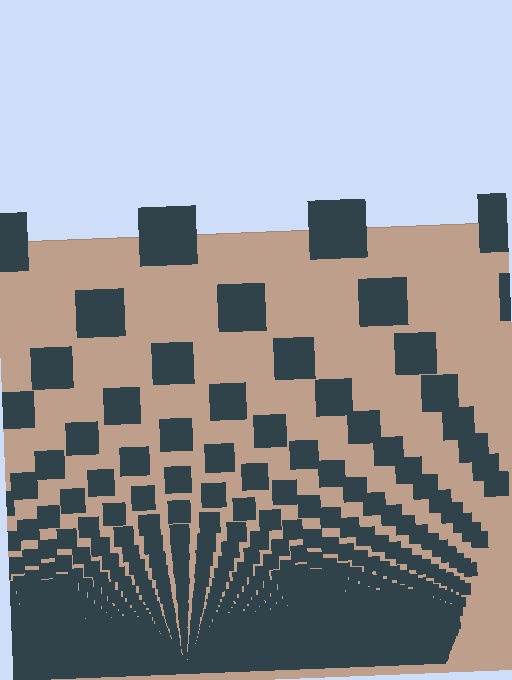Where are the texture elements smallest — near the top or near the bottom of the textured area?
Near the bottom.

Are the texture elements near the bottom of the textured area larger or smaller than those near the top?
Smaller. The gradient is inverted — elements near the bottom are smaller and denser.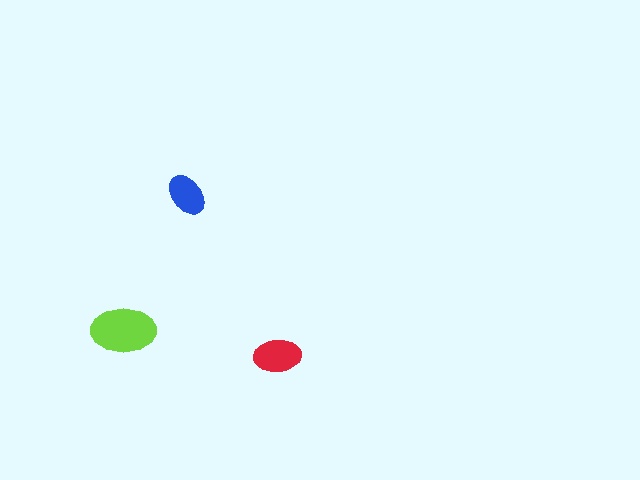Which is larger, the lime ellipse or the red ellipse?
The lime one.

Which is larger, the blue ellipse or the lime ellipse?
The lime one.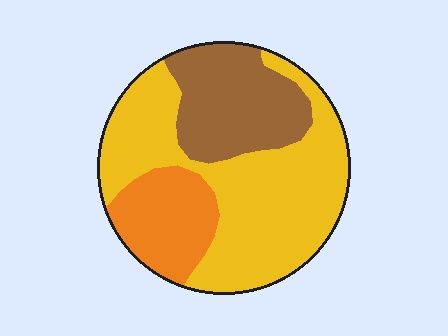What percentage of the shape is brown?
Brown takes up between a quarter and a half of the shape.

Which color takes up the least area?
Orange, at roughly 20%.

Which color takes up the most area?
Yellow, at roughly 55%.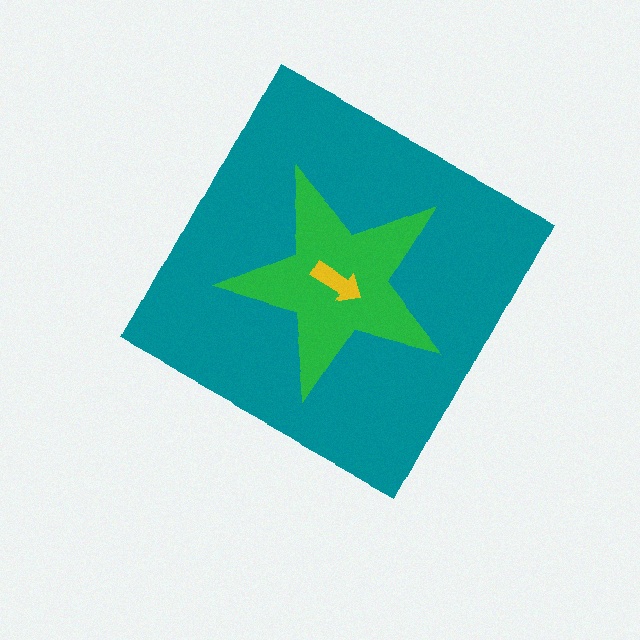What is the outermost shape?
The teal diamond.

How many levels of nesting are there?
3.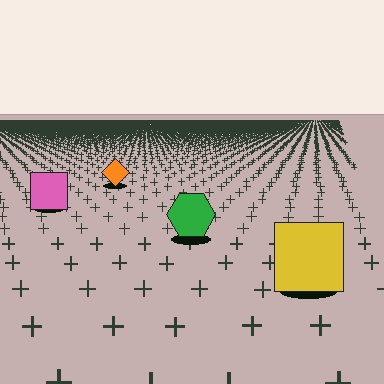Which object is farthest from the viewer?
The orange diamond is farthest from the viewer. It appears smaller and the ground texture around it is denser.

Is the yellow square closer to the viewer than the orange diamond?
Yes. The yellow square is closer — you can tell from the texture gradient: the ground texture is coarser near it.